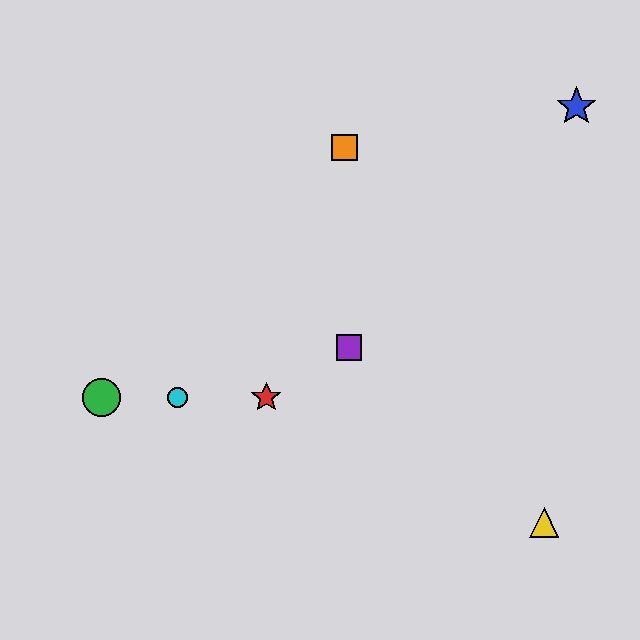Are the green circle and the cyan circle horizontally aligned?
Yes, both are at y≈397.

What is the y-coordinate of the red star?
The red star is at y≈397.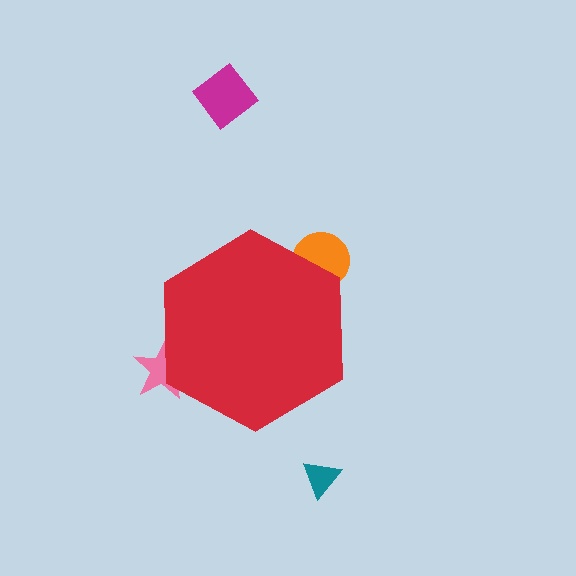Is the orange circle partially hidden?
Yes, the orange circle is partially hidden behind the red hexagon.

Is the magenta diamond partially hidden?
No, the magenta diamond is fully visible.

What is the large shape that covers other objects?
A red hexagon.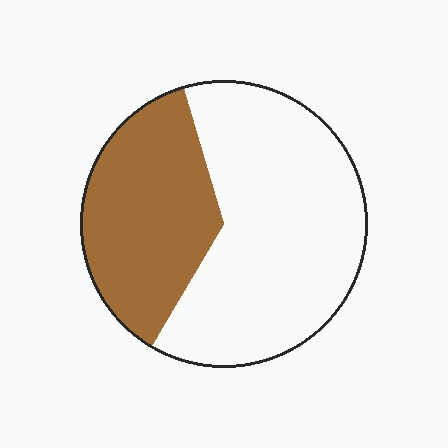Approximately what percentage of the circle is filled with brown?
Approximately 35%.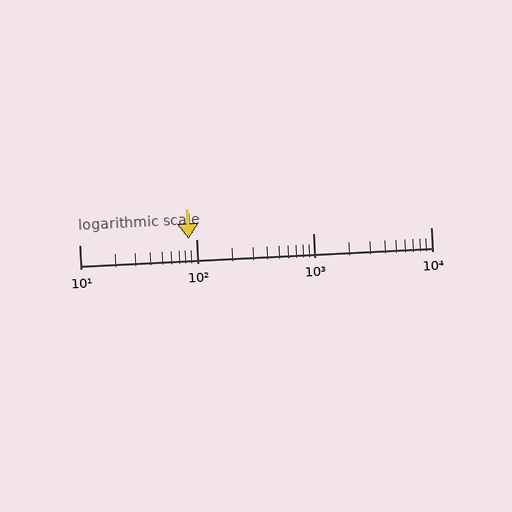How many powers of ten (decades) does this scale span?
The scale spans 3 decades, from 10 to 10000.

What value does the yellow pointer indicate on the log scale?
The pointer indicates approximately 85.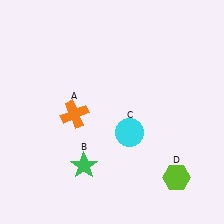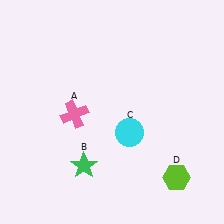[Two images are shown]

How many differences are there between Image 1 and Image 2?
There is 1 difference between the two images.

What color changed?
The cross (A) changed from orange in Image 1 to pink in Image 2.